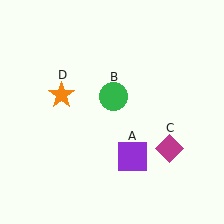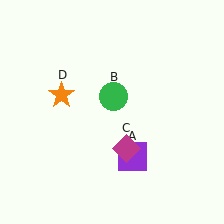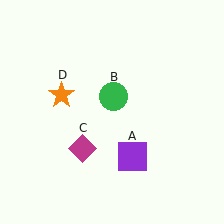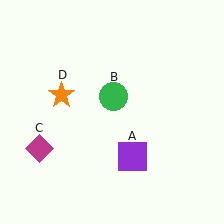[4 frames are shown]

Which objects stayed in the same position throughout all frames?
Purple square (object A) and green circle (object B) and orange star (object D) remained stationary.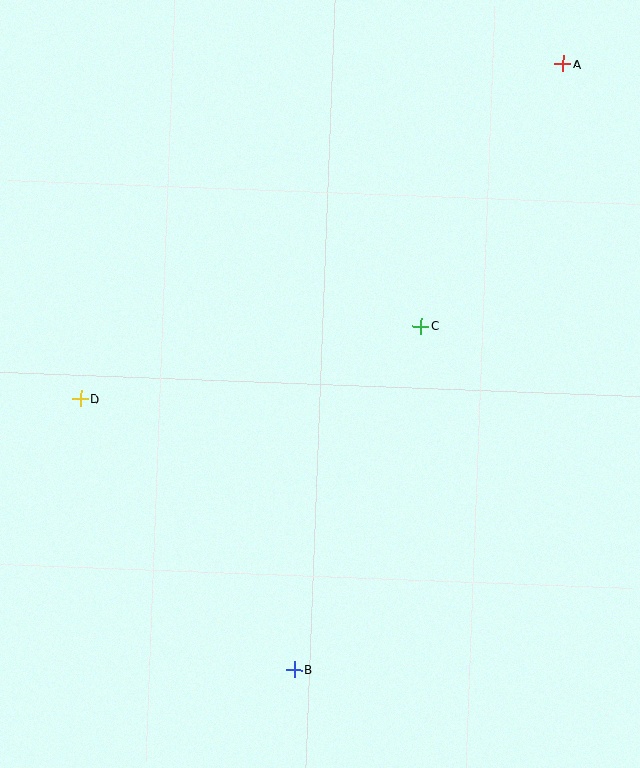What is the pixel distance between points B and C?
The distance between B and C is 366 pixels.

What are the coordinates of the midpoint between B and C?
The midpoint between B and C is at (358, 498).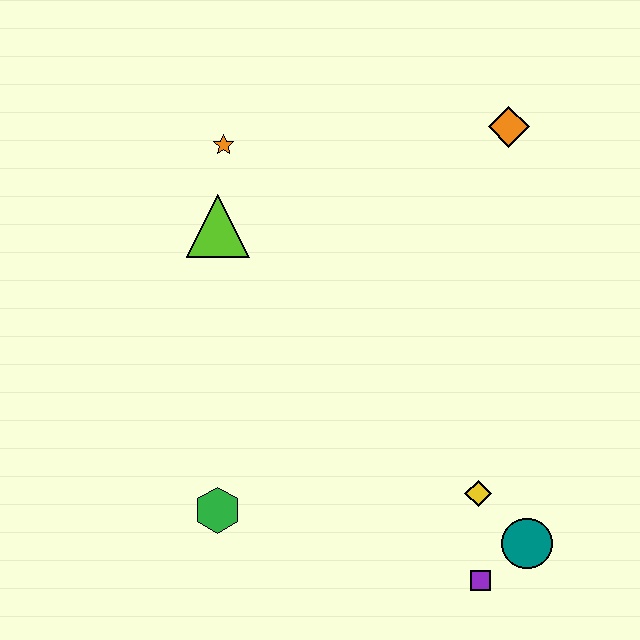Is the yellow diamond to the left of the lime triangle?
No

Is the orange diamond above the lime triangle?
Yes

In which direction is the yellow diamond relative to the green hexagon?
The yellow diamond is to the right of the green hexagon.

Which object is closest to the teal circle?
The purple square is closest to the teal circle.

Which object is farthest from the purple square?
The orange star is farthest from the purple square.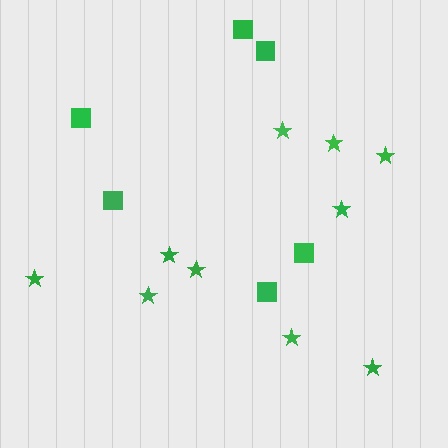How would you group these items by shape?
There are 2 groups: one group of stars (10) and one group of squares (6).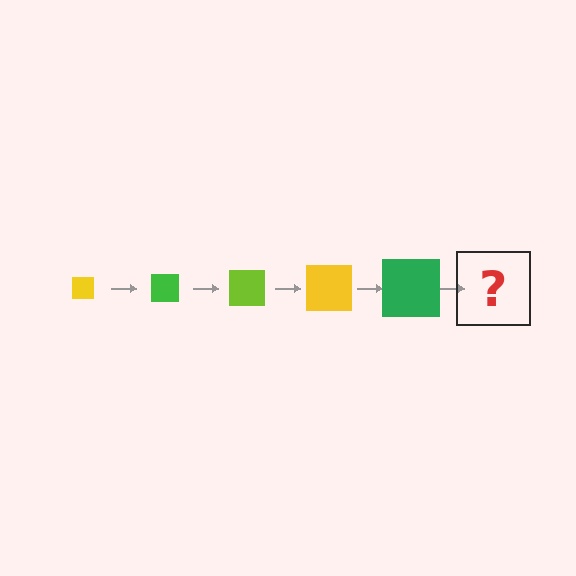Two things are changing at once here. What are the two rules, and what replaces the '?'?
The two rules are that the square grows larger each step and the color cycles through yellow, green, and lime. The '?' should be a lime square, larger than the previous one.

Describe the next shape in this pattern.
It should be a lime square, larger than the previous one.